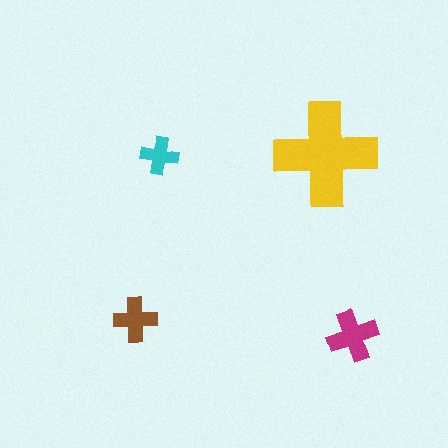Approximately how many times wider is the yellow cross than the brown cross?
About 2.5 times wider.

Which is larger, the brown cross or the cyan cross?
The brown one.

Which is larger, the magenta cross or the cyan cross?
The magenta one.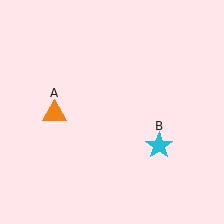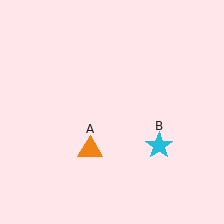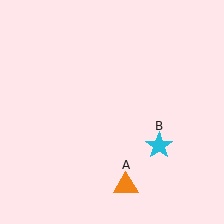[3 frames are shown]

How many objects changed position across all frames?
1 object changed position: orange triangle (object A).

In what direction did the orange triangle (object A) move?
The orange triangle (object A) moved down and to the right.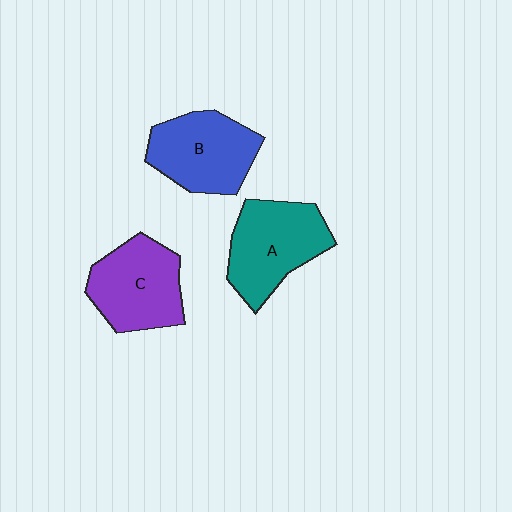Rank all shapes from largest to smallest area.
From largest to smallest: A (teal), B (blue), C (purple).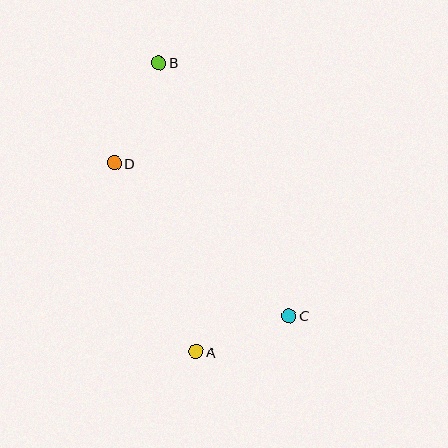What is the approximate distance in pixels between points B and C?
The distance between B and C is approximately 285 pixels.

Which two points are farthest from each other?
Points A and B are farthest from each other.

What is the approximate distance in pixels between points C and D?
The distance between C and D is approximately 232 pixels.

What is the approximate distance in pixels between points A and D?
The distance between A and D is approximately 206 pixels.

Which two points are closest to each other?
Points A and C are closest to each other.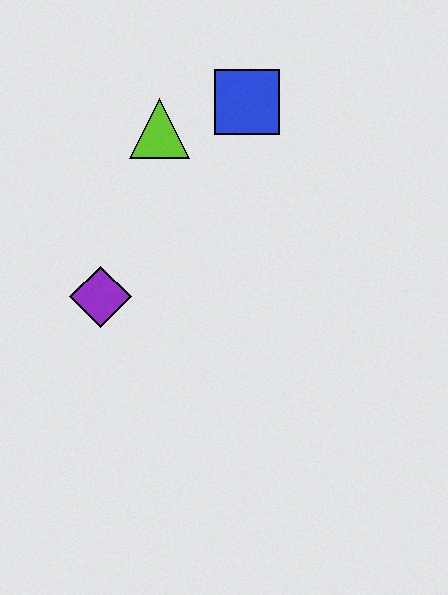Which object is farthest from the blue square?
The purple diamond is farthest from the blue square.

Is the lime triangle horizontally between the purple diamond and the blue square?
Yes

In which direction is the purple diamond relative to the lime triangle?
The purple diamond is below the lime triangle.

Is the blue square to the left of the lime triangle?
No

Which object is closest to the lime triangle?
The blue square is closest to the lime triangle.